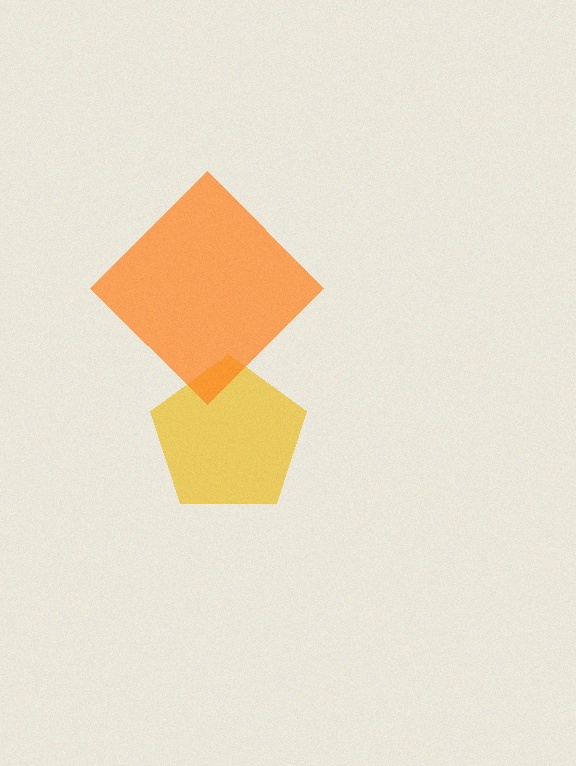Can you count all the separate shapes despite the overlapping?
Yes, there are 2 separate shapes.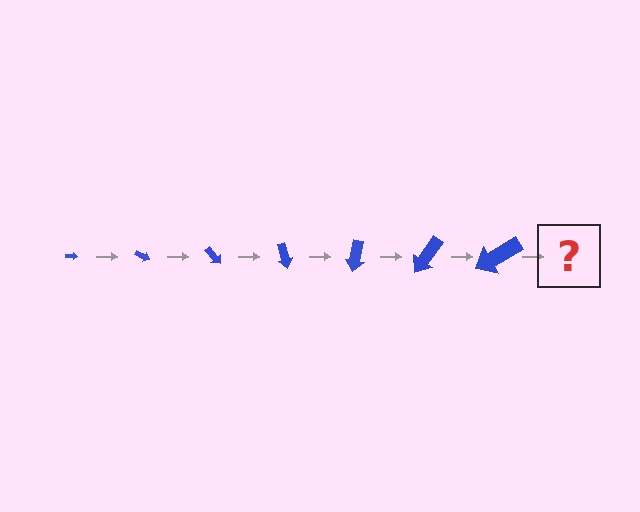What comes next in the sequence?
The next element should be an arrow, larger than the previous one and rotated 175 degrees from the start.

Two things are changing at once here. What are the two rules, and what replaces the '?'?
The two rules are that the arrow grows larger each step and it rotates 25 degrees each step. The '?' should be an arrow, larger than the previous one and rotated 175 degrees from the start.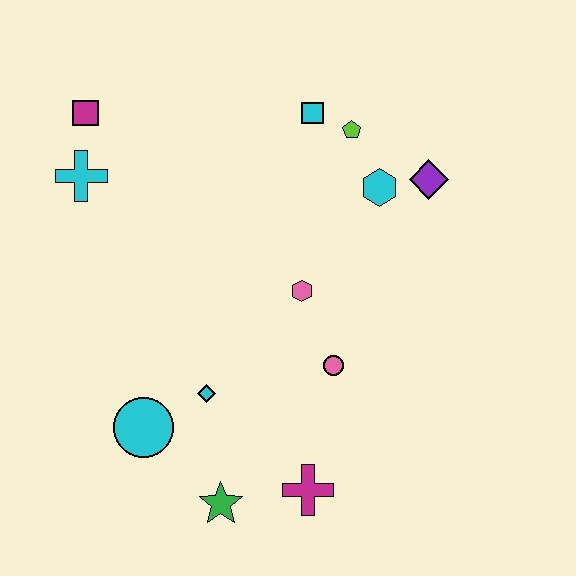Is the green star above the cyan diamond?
No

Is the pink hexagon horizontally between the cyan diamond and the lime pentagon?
Yes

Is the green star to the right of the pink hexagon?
No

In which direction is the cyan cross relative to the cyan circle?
The cyan cross is above the cyan circle.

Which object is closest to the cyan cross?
The magenta square is closest to the cyan cross.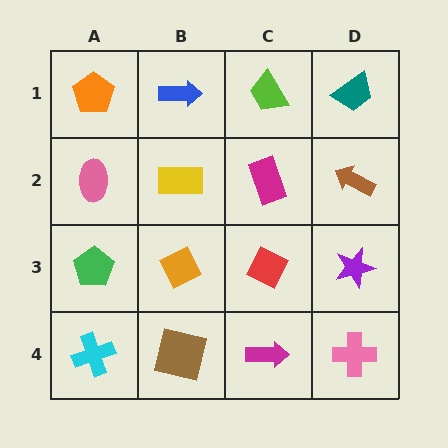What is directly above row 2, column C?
A lime trapezoid.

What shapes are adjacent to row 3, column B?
A yellow rectangle (row 2, column B), a brown square (row 4, column B), a green pentagon (row 3, column A), a red diamond (row 3, column C).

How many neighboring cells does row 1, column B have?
3.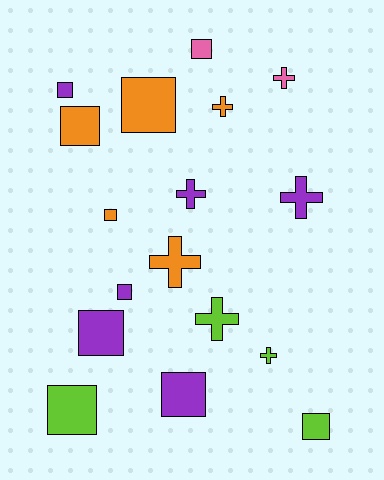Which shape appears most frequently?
Square, with 10 objects.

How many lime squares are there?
There are 2 lime squares.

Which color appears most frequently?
Purple, with 6 objects.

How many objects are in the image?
There are 17 objects.